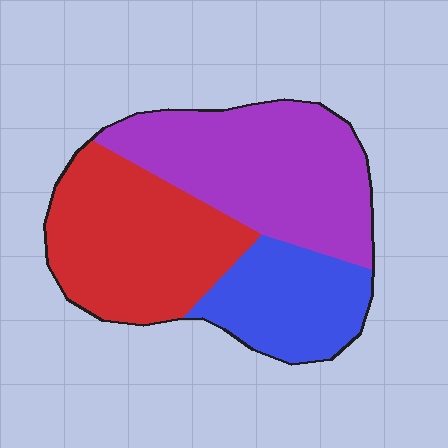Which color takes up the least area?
Blue, at roughly 25%.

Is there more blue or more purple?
Purple.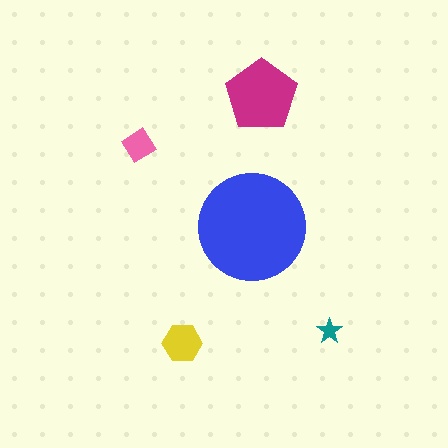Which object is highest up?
The magenta pentagon is topmost.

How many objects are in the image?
There are 5 objects in the image.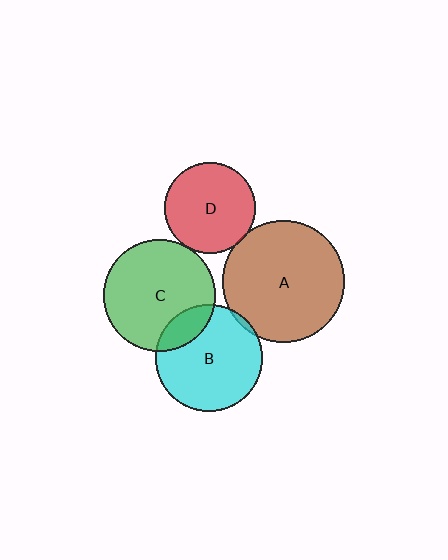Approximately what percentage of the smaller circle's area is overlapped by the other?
Approximately 15%.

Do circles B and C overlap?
Yes.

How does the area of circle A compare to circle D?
Approximately 1.8 times.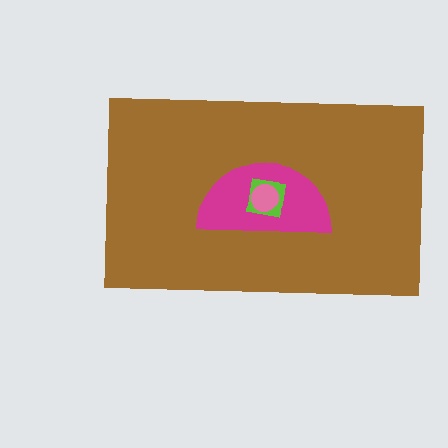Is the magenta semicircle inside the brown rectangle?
Yes.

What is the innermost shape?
The pink circle.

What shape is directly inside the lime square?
The pink circle.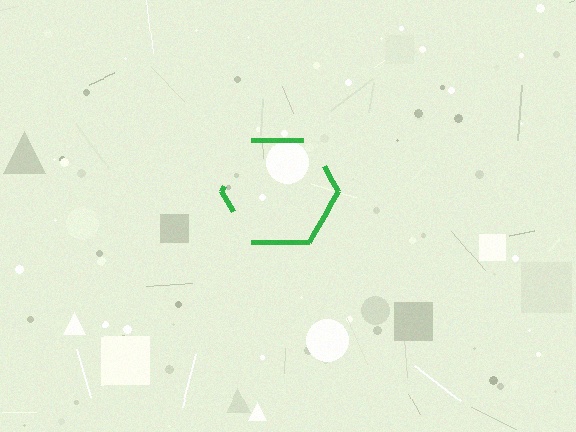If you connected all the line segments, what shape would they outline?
They would outline a hexagon.